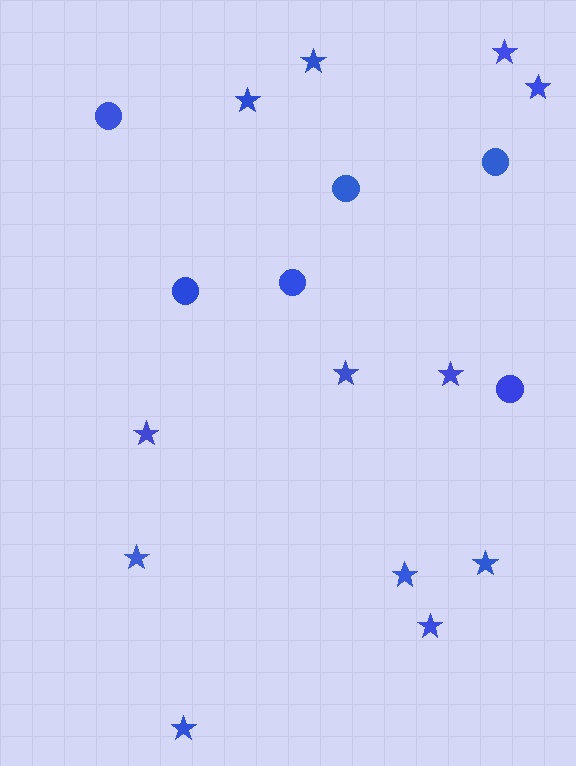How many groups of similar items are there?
There are 2 groups: one group of circles (6) and one group of stars (12).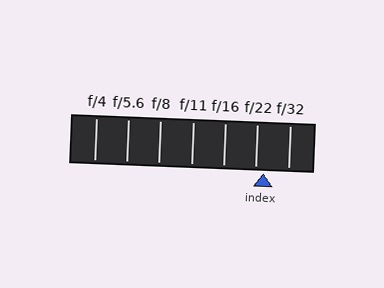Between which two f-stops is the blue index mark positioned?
The index mark is between f/22 and f/32.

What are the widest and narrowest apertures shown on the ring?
The widest aperture shown is f/4 and the narrowest is f/32.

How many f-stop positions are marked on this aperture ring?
There are 7 f-stop positions marked.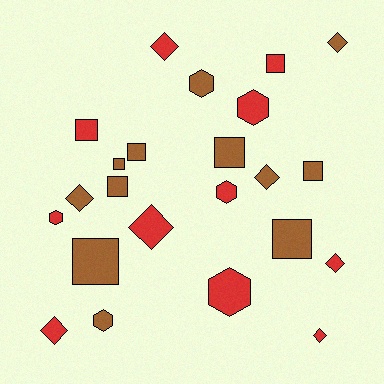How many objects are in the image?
There are 23 objects.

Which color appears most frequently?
Brown, with 12 objects.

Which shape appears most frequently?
Square, with 9 objects.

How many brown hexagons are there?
There are 2 brown hexagons.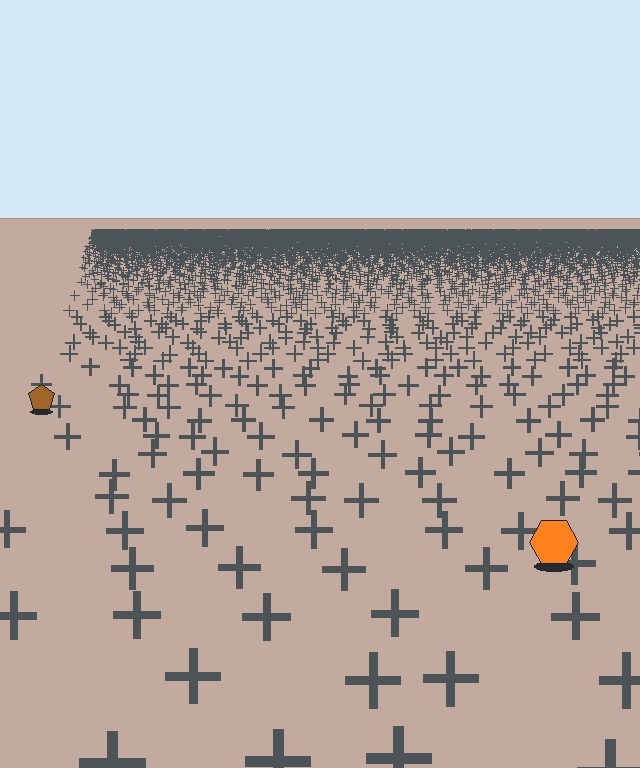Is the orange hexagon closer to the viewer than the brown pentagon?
Yes. The orange hexagon is closer — you can tell from the texture gradient: the ground texture is coarser near it.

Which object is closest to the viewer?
The orange hexagon is closest. The texture marks near it are larger and more spread out.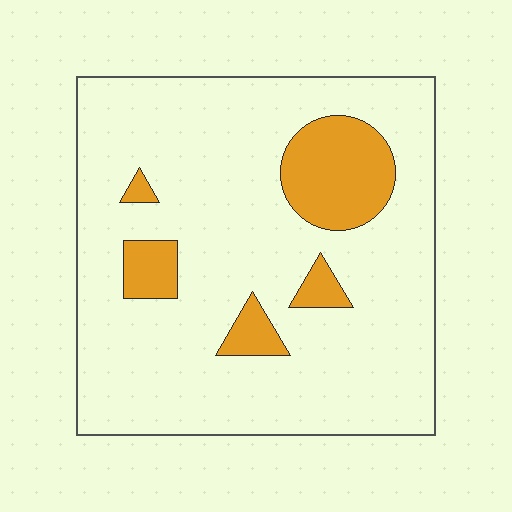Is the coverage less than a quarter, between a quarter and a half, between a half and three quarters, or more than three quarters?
Less than a quarter.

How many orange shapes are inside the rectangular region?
5.